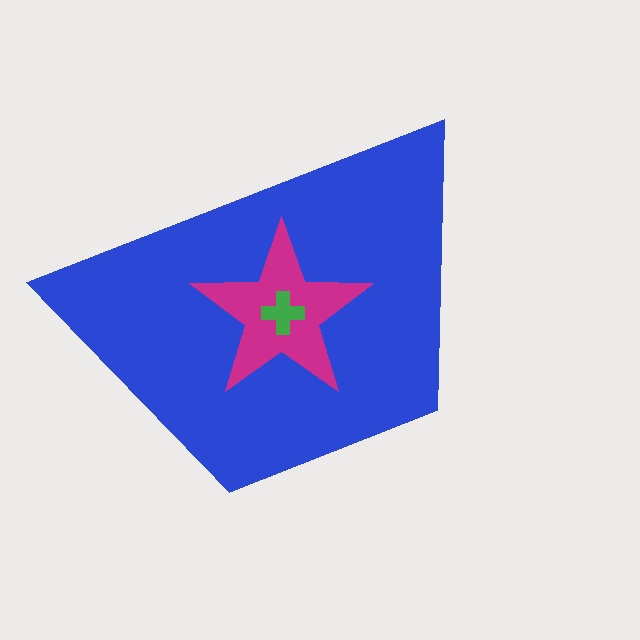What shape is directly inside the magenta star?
The green cross.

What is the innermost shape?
The green cross.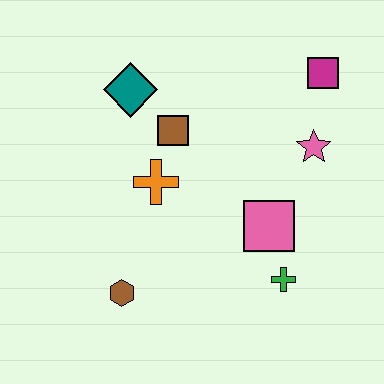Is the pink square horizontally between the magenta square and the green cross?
No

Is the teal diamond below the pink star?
No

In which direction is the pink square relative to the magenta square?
The pink square is below the magenta square.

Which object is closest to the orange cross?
The brown square is closest to the orange cross.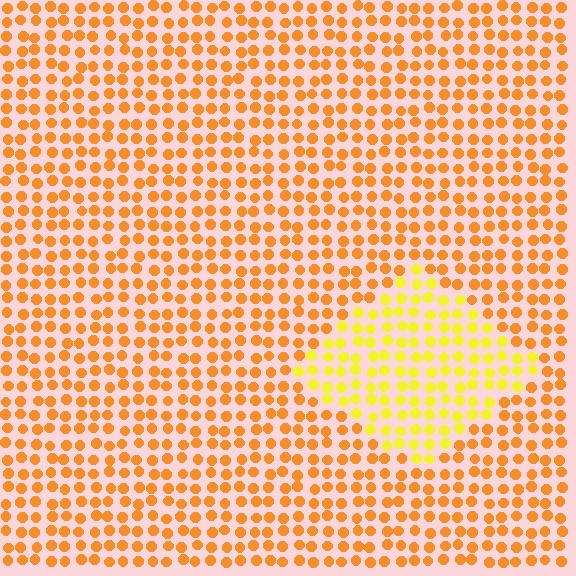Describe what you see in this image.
The image is filled with small orange elements in a uniform arrangement. A diamond-shaped region is visible where the elements are tinted to a slightly different hue, forming a subtle color boundary.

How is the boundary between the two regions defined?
The boundary is defined purely by a slight shift in hue (about 32 degrees). Spacing, size, and orientation are identical on both sides.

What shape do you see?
I see a diamond.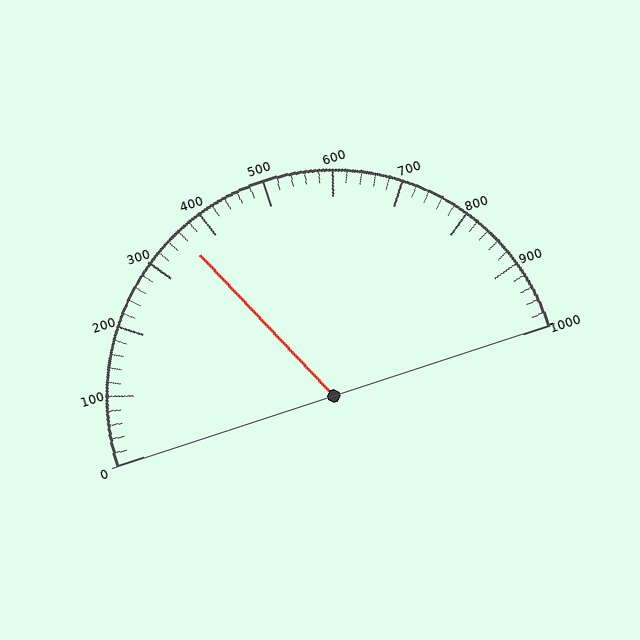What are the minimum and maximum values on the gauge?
The gauge ranges from 0 to 1000.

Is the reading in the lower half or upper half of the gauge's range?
The reading is in the lower half of the range (0 to 1000).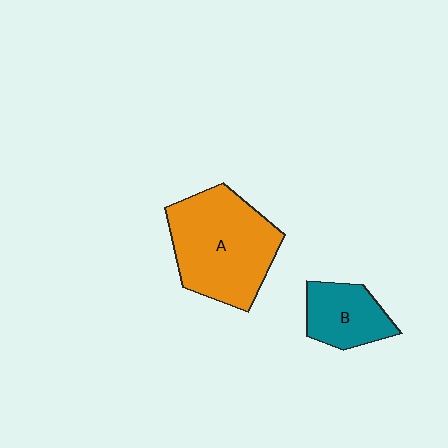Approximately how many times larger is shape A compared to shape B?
Approximately 2.1 times.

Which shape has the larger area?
Shape A (orange).